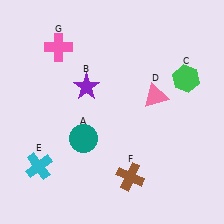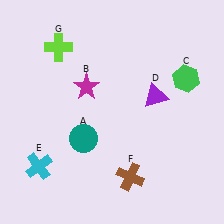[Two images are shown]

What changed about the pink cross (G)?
In Image 1, G is pink. In Image 2, it changed to lime.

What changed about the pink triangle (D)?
In Image 1, D is pink. In Image 2, it changed to purple.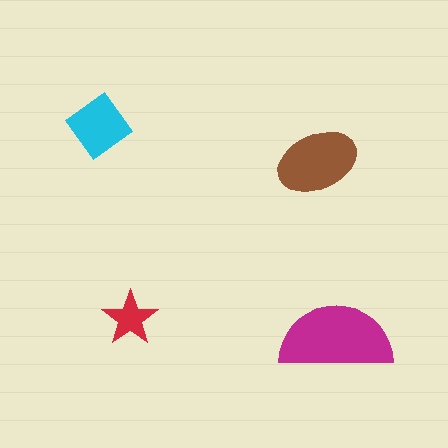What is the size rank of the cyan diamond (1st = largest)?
3rd.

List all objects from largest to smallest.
The magenta semicircle, the brown ellipse, the cyan diamond, the red star.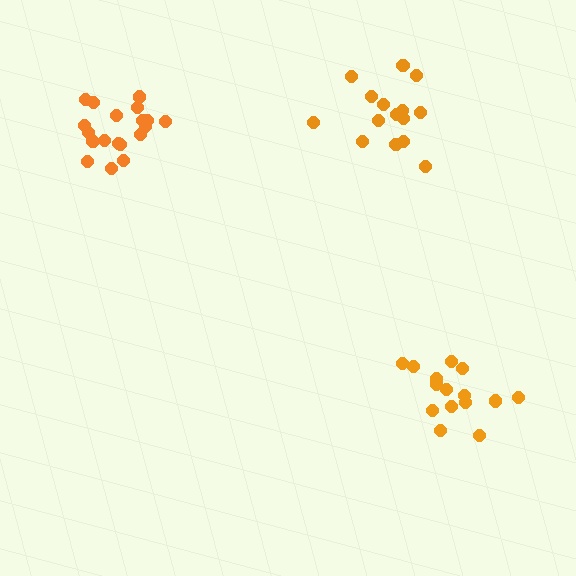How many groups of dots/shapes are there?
There are 3 groups.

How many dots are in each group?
Group 1: 16 dots, Group 2: 15 dots, Group 3: 19 dots (50 total).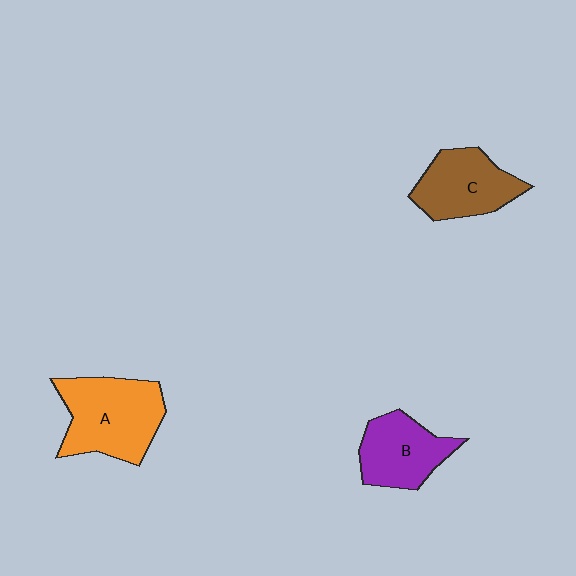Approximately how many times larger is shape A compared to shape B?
Approximately 1.4 times.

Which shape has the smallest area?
Shape B (purple).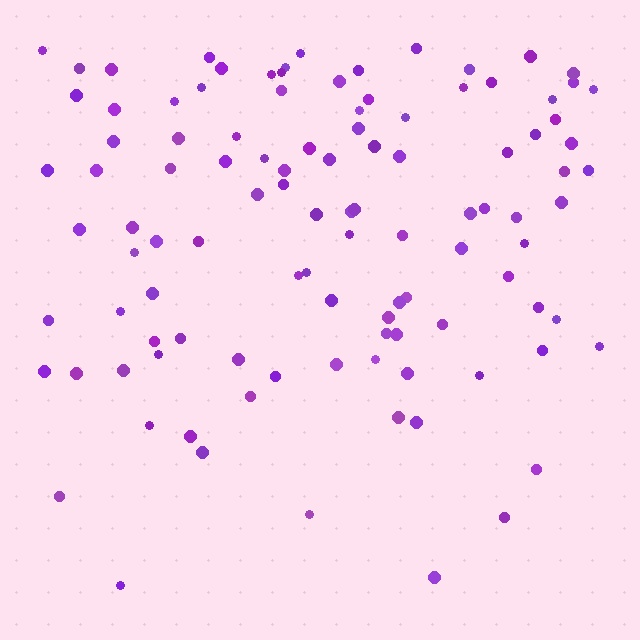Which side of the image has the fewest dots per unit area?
The bottom.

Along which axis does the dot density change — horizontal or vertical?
Vertical.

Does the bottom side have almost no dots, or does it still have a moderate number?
Still a moderate number, just noticeably fewer than the top.